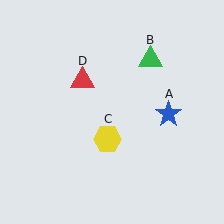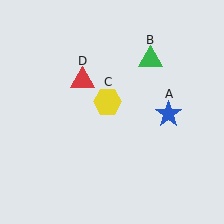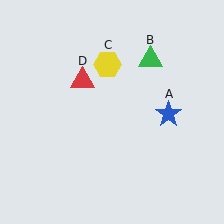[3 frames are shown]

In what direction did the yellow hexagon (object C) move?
The yellow hexagon (object C) moved up.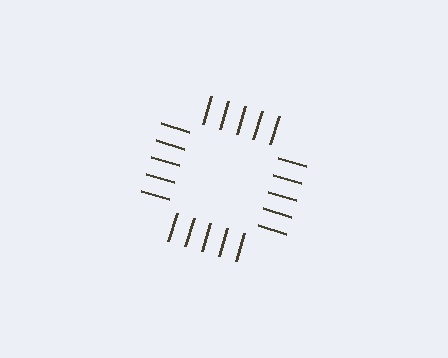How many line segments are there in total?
20 — 5 along each of the 4 edges.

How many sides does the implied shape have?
4 sides — the line-ends trace a square.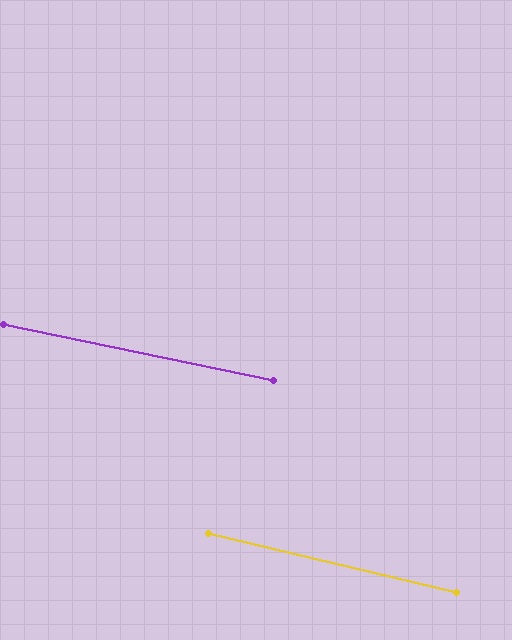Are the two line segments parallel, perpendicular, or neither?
Parallel — their directions differ by only 1.7°.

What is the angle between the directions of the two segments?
Approximately 2 degrees.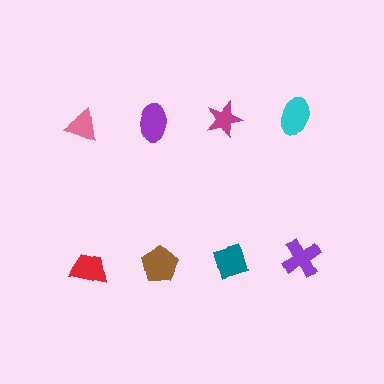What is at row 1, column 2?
A purple ellipse.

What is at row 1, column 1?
A pink triangle.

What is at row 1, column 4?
A cyan ellipse.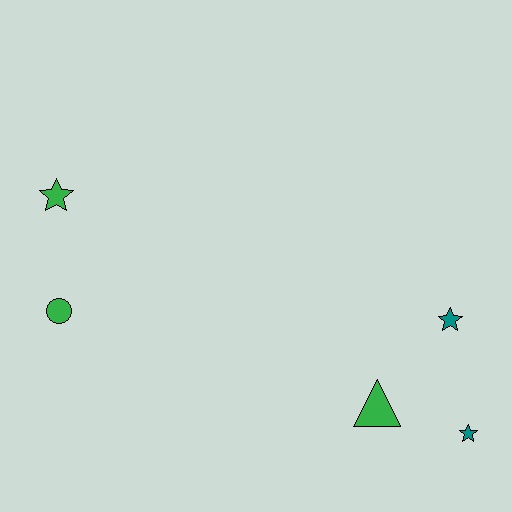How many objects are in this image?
There are 5 objects.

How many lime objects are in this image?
There are no lime objects.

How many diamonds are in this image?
There are no diamonds.